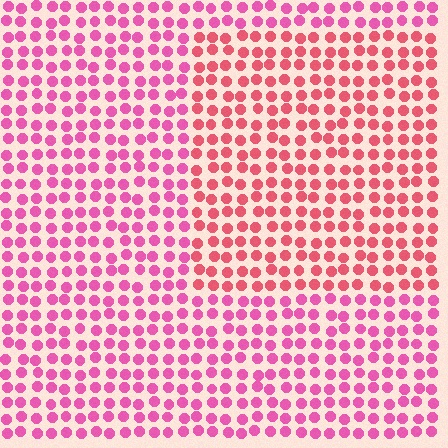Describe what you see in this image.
The image is filled with small pink elements in a uniform arrangement. A rectangle-shaped region is visible where the elements are tinted to a slightly different hue, forming a subtle color boundary.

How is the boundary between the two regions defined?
The boundary is defined purely by a slight shift in hue (about 27 degrees). Spacing, size, and orientation are identical on both sides.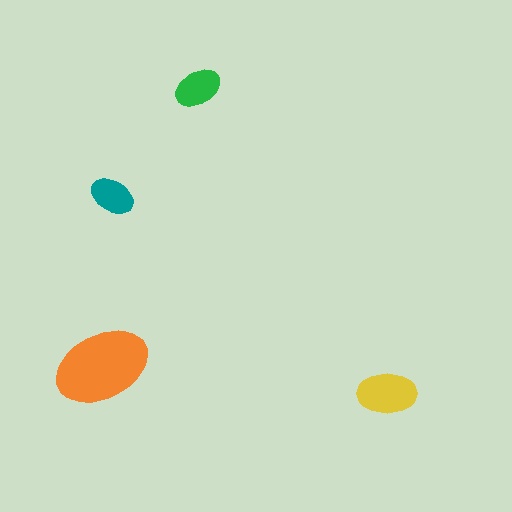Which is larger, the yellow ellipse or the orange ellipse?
The orange one.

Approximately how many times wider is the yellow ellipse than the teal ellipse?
About 1.5 times wider.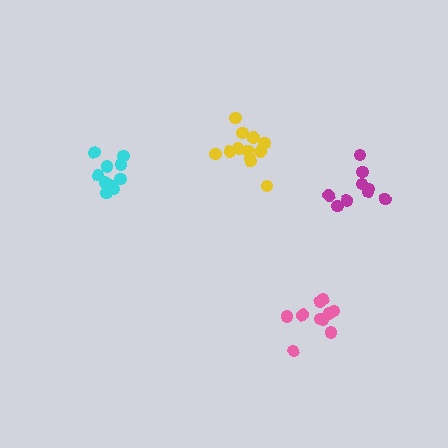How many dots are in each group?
Group 1: 12 dots, Group 2: 12 dots, Group 3: 10 dots, Group 4: 9 dots (43 total).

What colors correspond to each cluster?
The clusters are colored: cyan, yellow, pink, magenta.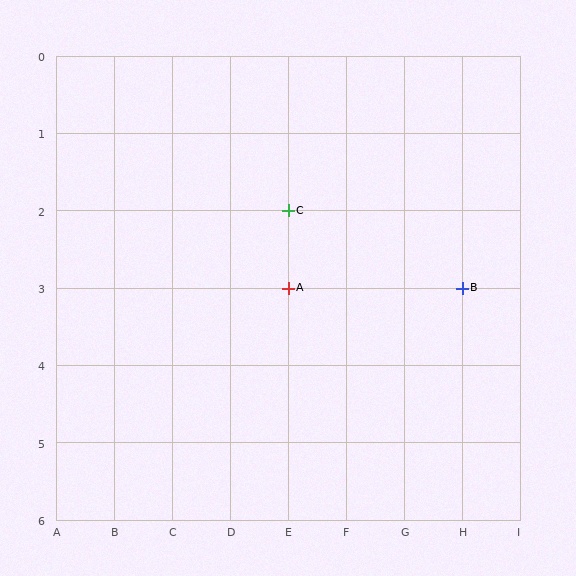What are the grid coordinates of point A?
Point A is at grid coordinates (E, 3).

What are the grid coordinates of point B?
Point B is at grid coordinates (H, 3).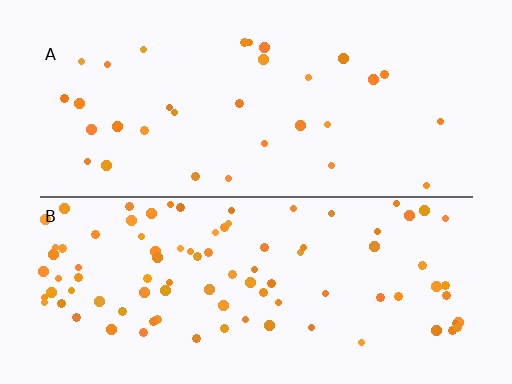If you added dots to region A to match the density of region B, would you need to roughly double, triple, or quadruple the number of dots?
Approximately triple.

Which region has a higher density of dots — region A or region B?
B (the bottom).